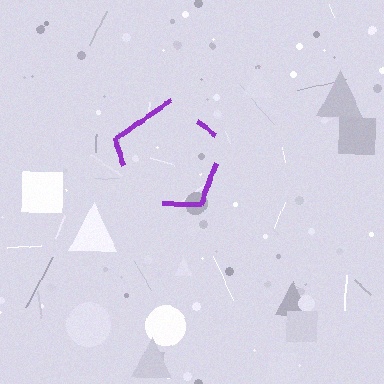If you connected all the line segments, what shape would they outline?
They would outline a pentagon.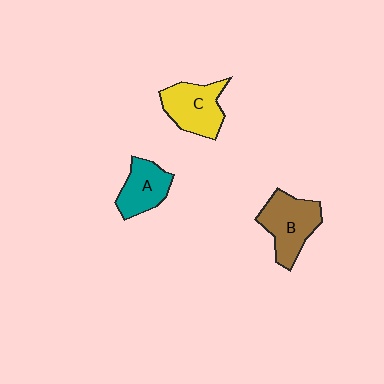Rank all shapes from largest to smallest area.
From largest to smallest: B (brown), C (yellow), A (teal).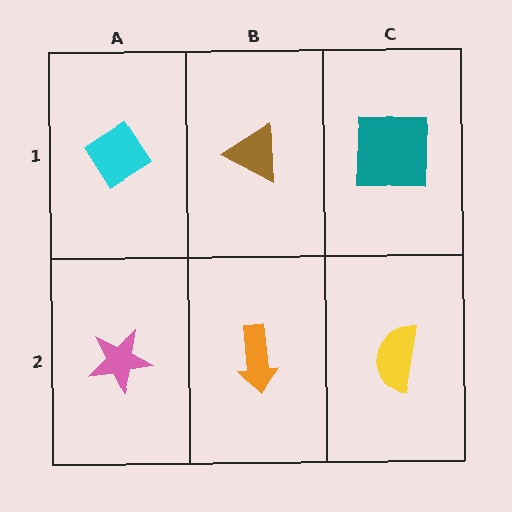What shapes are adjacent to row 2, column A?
A cyan diamond (row 1, column A), an orange arrow (row 2, column B).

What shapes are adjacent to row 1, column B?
An orange arrow (row 2, column B), a cyan diamond (row 1, column A), a teal square (row 1, column C).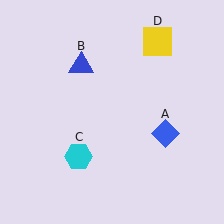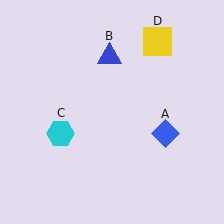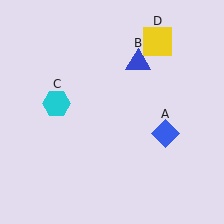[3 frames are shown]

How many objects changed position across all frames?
2 objects changed position: blue triangle (object B), cyan hexagon (object C).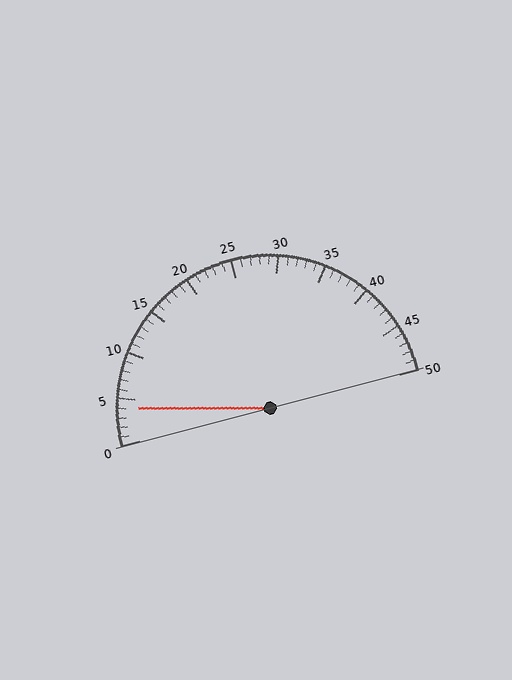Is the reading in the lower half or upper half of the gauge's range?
The reading is in the lower half of the range (0 to 50).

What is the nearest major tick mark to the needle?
The nearest major tick mark is 5.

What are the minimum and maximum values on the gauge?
The gauge ranges from 0 to 50.